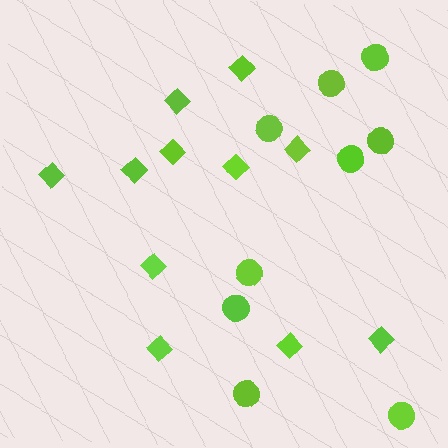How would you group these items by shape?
There are 2 groups: one group of circles (9) and one group of diamonds (11).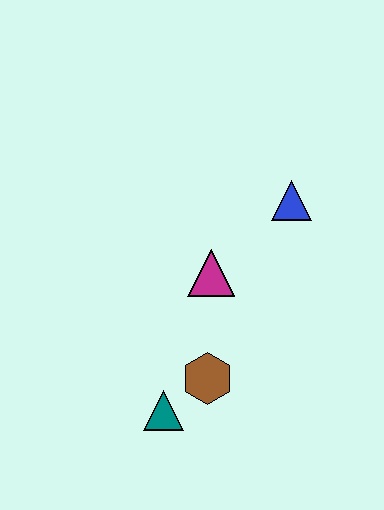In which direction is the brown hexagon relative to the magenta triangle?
The brown hexagon is below the magenta triangle.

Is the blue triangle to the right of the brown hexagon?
Yes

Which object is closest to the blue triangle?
The magenta triangle is closest to the blue triangle.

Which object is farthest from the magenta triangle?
The teal triangle is farthest from the magenta triangle.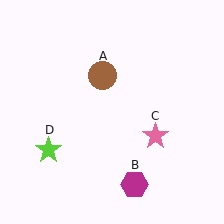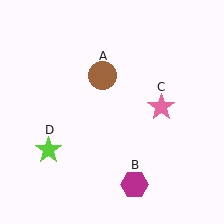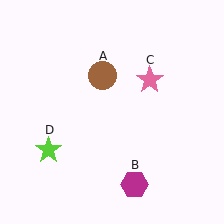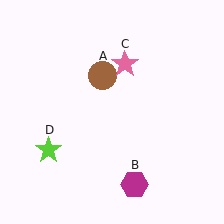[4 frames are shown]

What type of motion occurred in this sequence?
The pink star (object C) rotated counterclockwise around the center of the scene.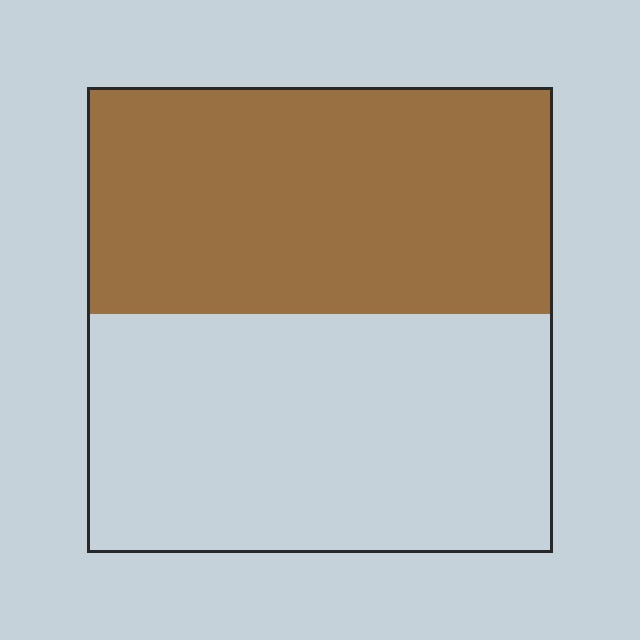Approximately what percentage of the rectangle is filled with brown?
Approximately 50%.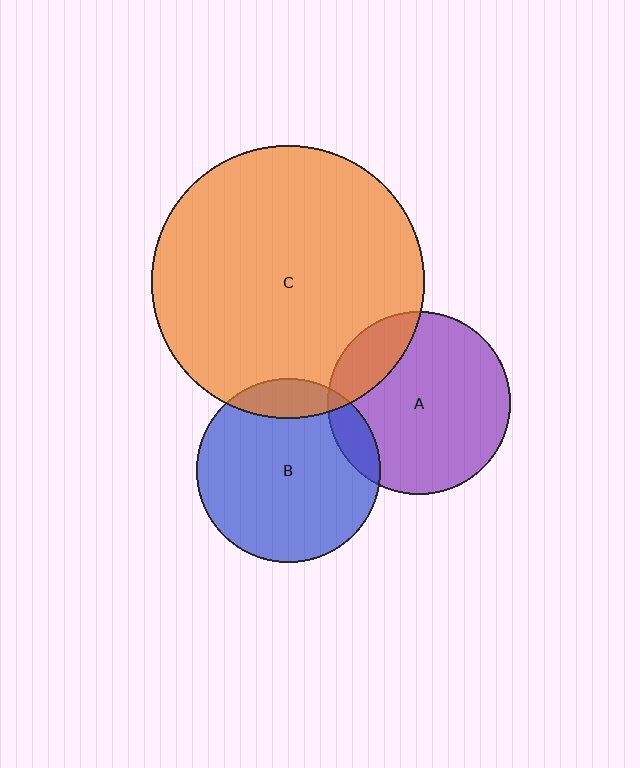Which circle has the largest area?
Circle C (orange).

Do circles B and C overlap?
Yes.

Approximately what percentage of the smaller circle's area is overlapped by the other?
Approximately 15%.